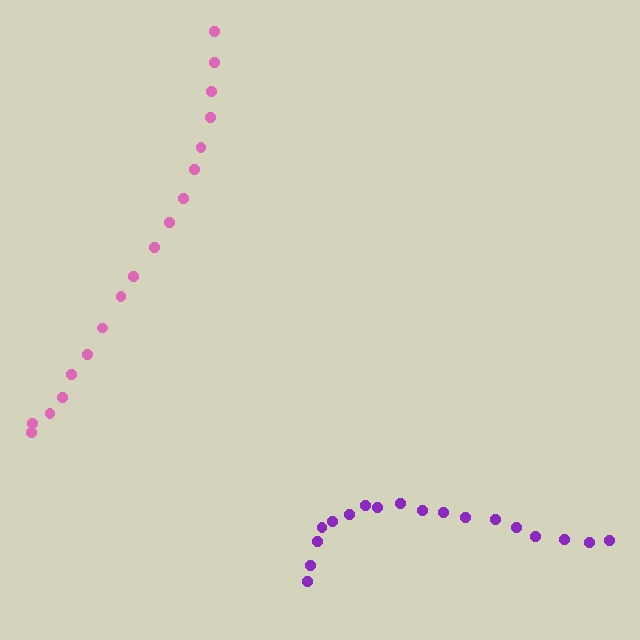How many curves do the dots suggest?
There are 2 distinct paths.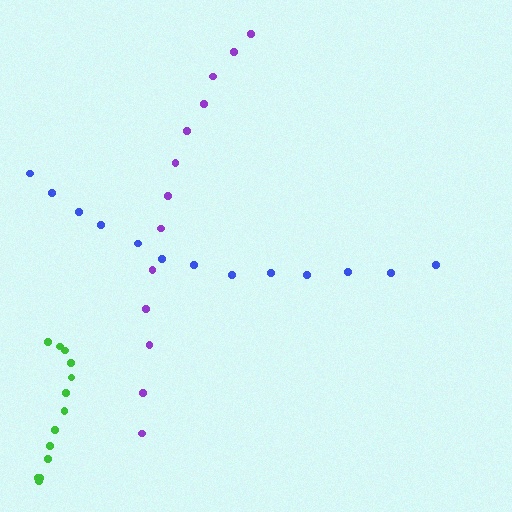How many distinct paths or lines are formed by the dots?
There are 3 distinct paths.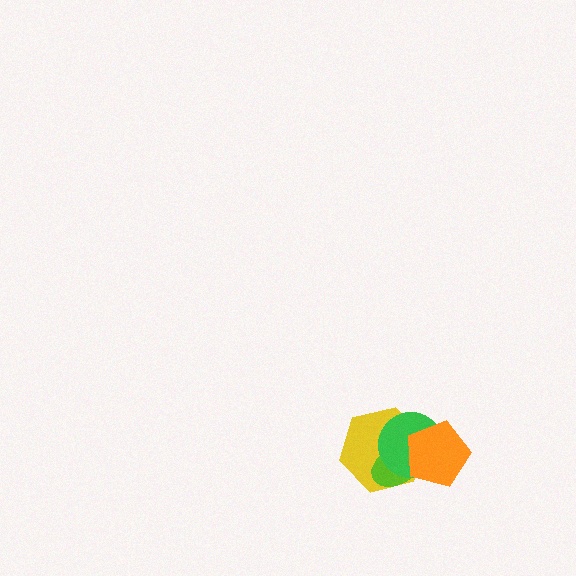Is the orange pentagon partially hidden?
No, no other shape covers it.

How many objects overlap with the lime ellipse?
3 objects overlap with the lime ellipse.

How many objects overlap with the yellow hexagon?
3 objects overlap with the yellow hexagon.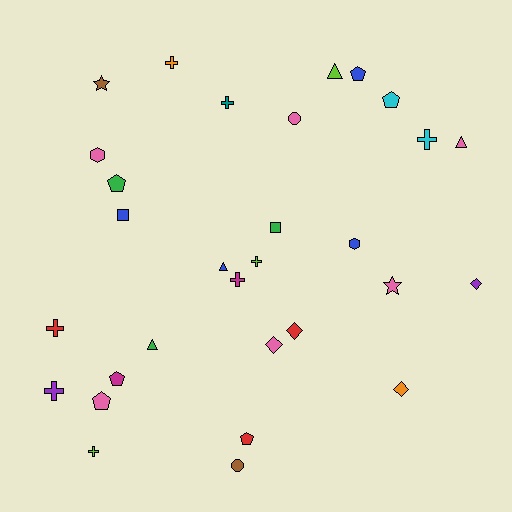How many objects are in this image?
There are 30 objects.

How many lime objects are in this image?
There are 3 lime objects.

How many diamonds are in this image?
There are 4 diamonds.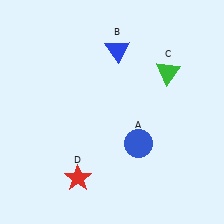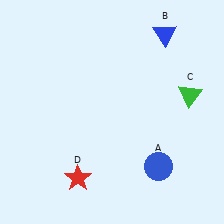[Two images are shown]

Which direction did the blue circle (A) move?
The blue circle (A) moved down.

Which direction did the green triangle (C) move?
The green triangle (C) moved down.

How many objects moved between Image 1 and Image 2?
3 objects moved between the two images.